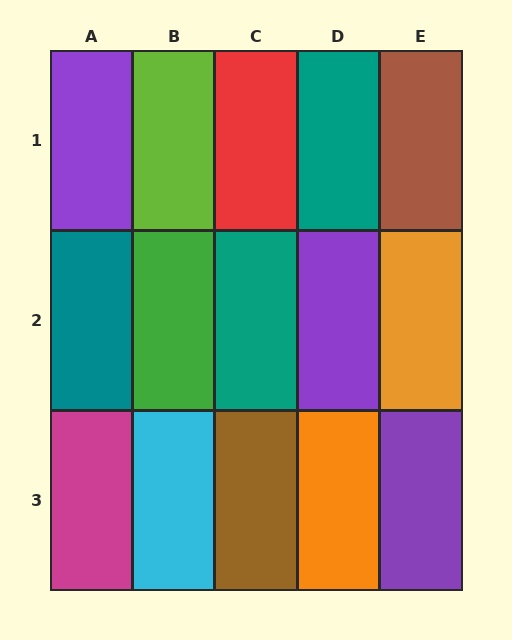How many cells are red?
1 cell is red.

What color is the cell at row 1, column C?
Red.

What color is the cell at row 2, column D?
Purple.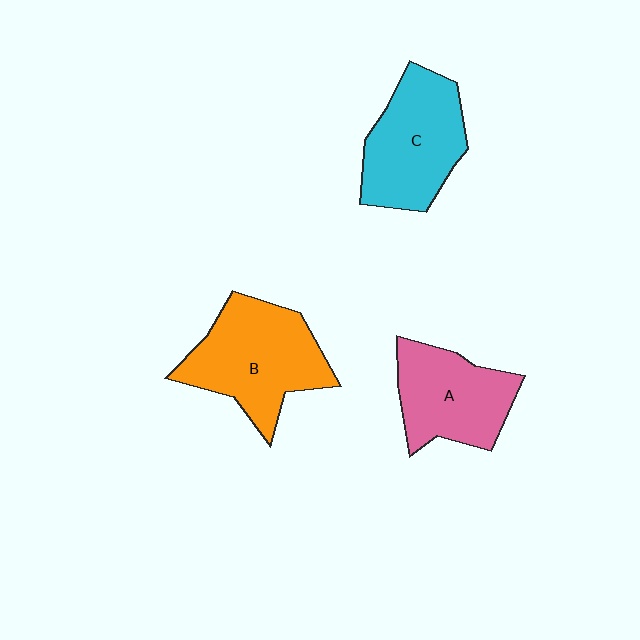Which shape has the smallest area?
Shape A (pink).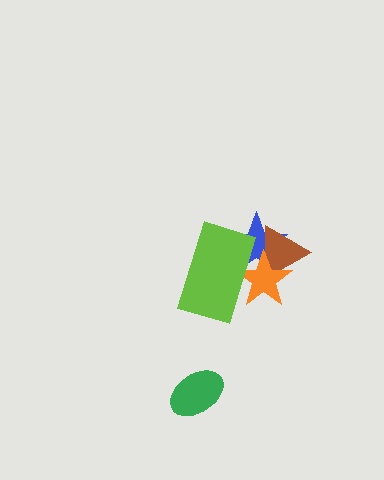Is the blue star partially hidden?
Yes, it is partially covered by another shape.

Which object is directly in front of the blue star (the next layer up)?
The brown triangle is directly in front of the blue star.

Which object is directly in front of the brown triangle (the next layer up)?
The orange star is directly in front of the brown triangle.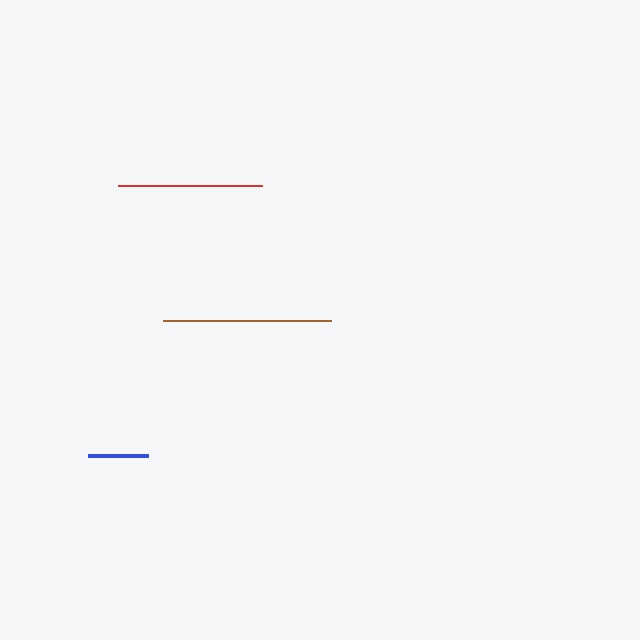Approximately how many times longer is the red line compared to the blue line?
The red line is approximately 2.4 times the length of the blue line.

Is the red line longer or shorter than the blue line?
The red line is longer than the blue line.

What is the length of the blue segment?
The blue segment is approximately 61 pixels long.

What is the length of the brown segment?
The brown segment is approximately 168 pixels long.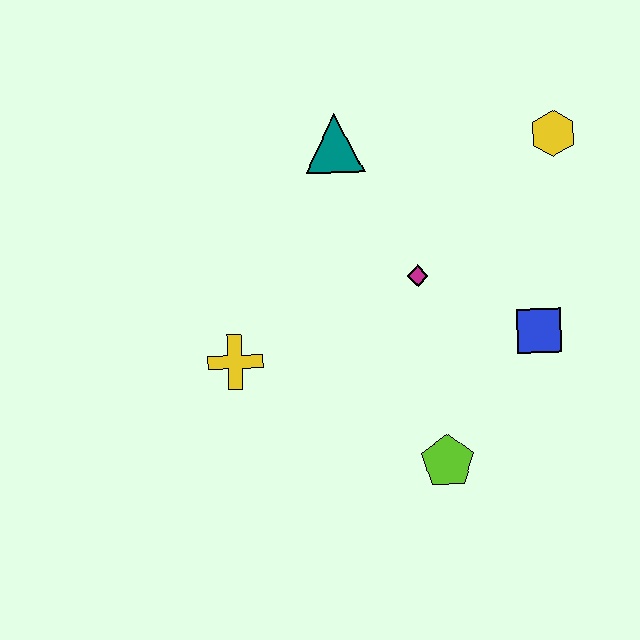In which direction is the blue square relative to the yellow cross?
The blue square is to the right of the yellow cross.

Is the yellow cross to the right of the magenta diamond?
No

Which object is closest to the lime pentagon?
The blue square is closest to the lime pentagon.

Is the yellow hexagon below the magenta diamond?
No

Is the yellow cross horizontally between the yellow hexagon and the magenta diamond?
No